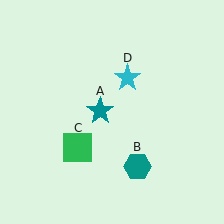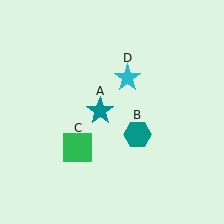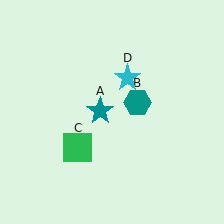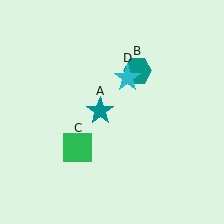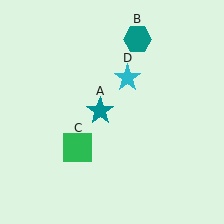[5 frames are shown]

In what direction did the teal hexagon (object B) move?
The teal hexagon (object B) moved up.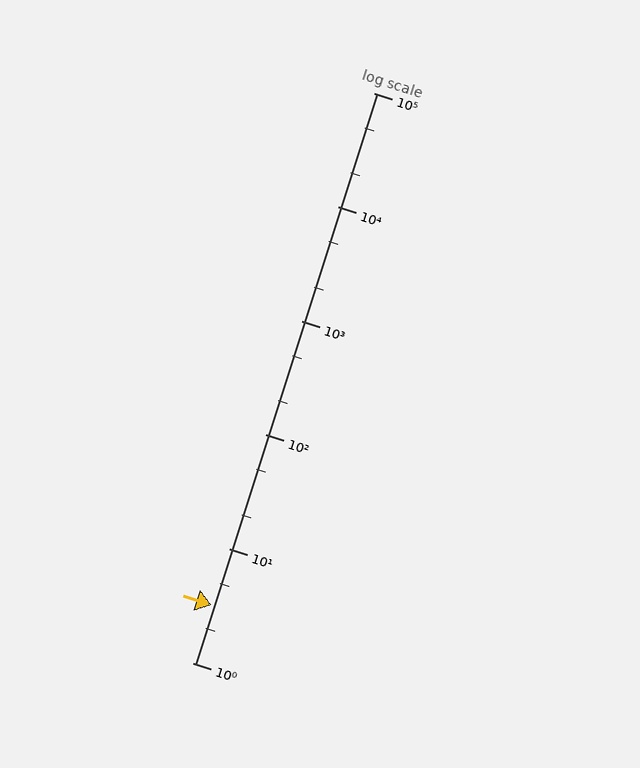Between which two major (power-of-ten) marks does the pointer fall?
The pointer is between 1 and 10.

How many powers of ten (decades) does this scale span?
The scale spans 5 decades, from 1 to 100000.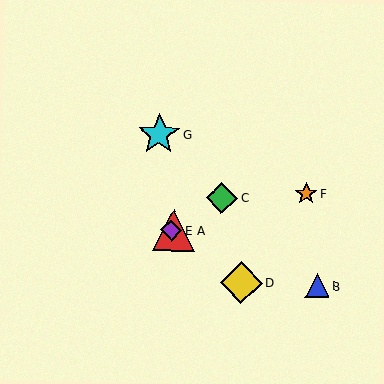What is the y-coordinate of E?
Object E is at y≈230.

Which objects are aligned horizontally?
Objects A, E are aligned horizontally.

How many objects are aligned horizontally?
2 objects (A, E) are aligned horizontally.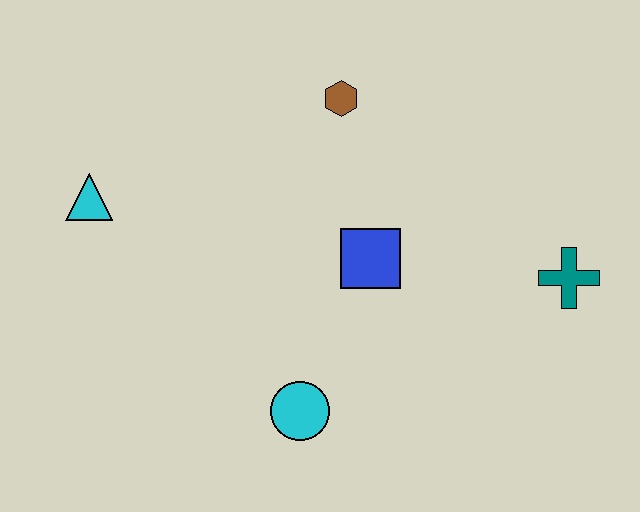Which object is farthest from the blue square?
The cyan triangle is farthest from the blue square.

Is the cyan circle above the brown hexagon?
No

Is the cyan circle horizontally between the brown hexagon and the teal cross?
No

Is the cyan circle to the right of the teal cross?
No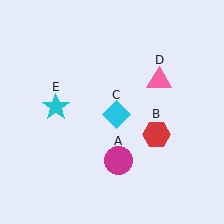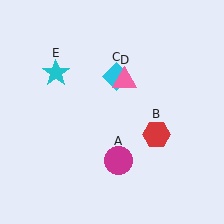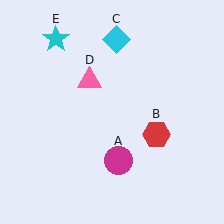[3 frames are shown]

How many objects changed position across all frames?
3 objects changed position: cyan diamond (object C), pink triangle (object D), cyan star (object E).